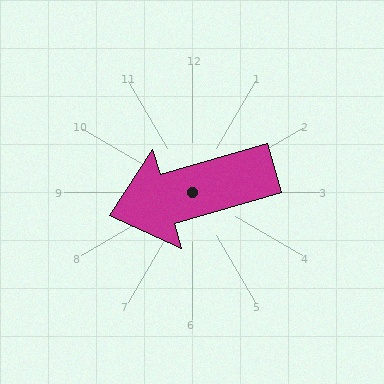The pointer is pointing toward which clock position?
Roughly 8 o'clock.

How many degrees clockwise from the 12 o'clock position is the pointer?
Approximately 254 degrees.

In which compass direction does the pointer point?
West.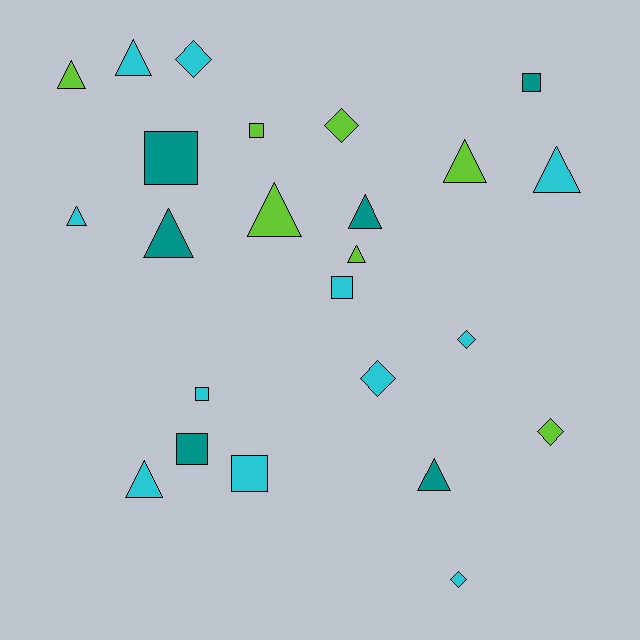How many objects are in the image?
There are 24 objects.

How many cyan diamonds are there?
There are 4 cyan diamonds.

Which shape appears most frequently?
Triangle, with 11 objects.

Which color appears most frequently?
Cyan, with 11 objects.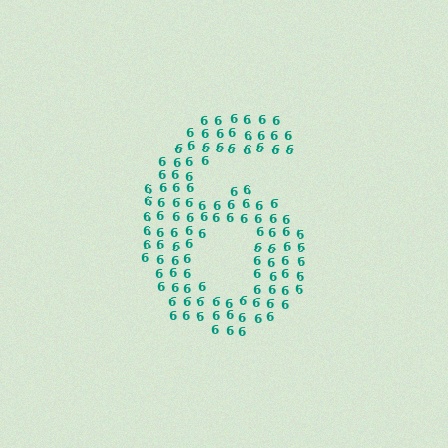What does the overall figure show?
The overall figure shows the digit 6.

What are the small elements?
The small elements are digit 6's.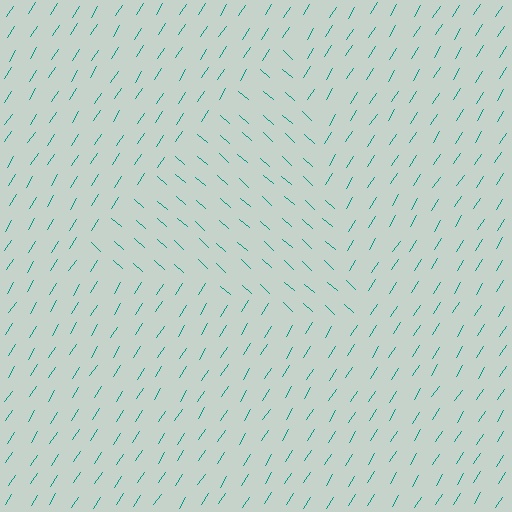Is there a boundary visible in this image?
Yes, there is a texture boundary formed by a change in line orientation.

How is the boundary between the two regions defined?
The boundary is defined purely by a change in line orientation (approximately 81 degrees difference). All lines are the same color and thickness.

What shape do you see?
I see a triangle.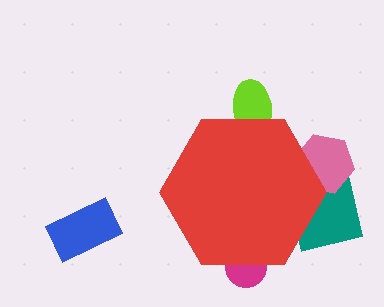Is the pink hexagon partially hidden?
Yes, the pink hexagon is partially hidden behind the red hexagon.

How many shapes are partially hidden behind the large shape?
4 shapes are partially hidden.